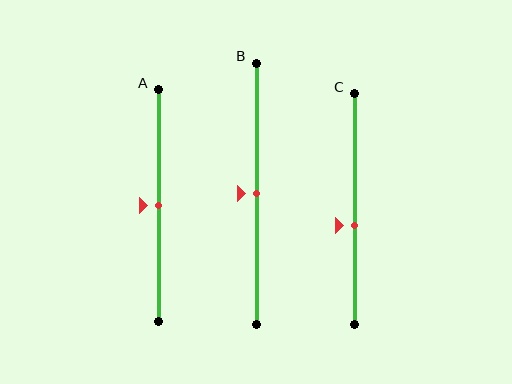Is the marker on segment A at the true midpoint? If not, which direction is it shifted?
Yes, the marker on segment A is at the true midpoint.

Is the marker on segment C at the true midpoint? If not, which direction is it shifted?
No, the marker on segment C is shifted downward by about 7% of the segment length.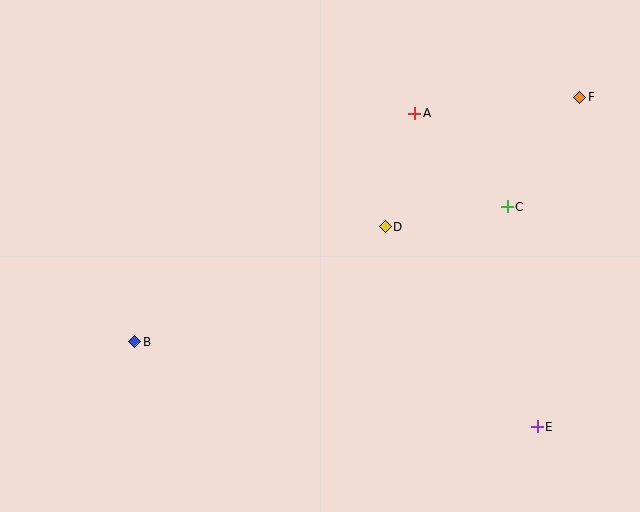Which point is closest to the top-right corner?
Point F is closest to the top-right corner.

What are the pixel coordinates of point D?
Point D is at (385, 227).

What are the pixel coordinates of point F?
Point F is at (580, 97).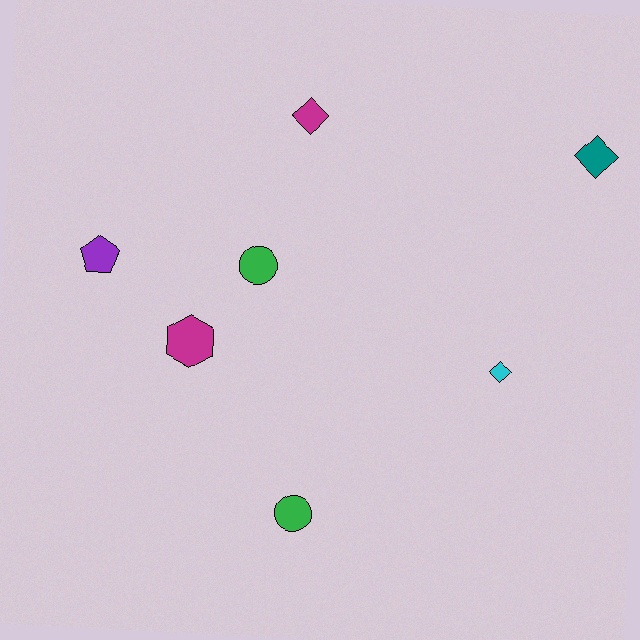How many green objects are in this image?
There are 2 green objects.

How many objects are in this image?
There are 7 objects.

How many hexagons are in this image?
There is 1 hexagon.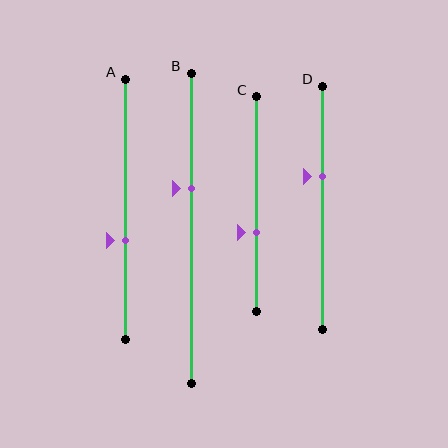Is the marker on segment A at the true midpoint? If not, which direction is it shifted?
No, the marker on segment A is shifted downward by about 12% of the segment length.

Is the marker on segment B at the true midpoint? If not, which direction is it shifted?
No, the marker on segment B is shifted upward by about 13% of the segment length.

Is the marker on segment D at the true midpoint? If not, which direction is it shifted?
No, the marker on segment D is shifted upward by about 13% of the segment length.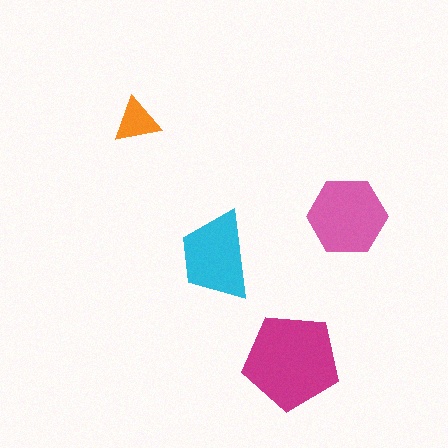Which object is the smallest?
The orange triangle.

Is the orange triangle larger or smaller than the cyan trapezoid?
Smaller.